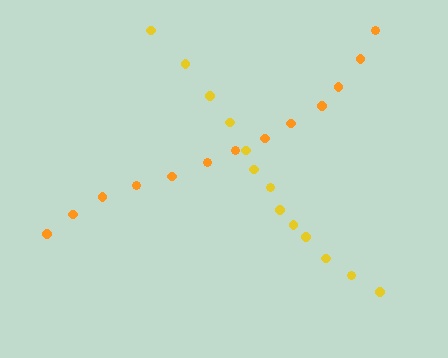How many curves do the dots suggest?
There are 2 distinct paths.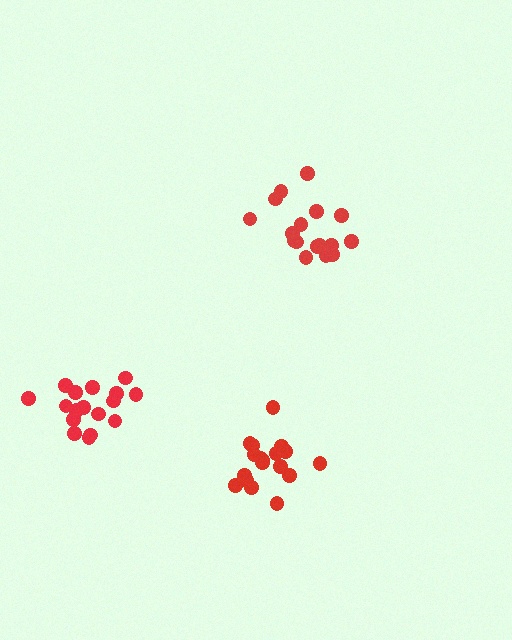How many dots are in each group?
Group 1: 18 dots, Group 2: 17 dots, Group 3: 17 dots (52 total).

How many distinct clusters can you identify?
There are 3 distinct clusters.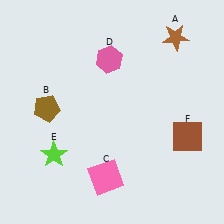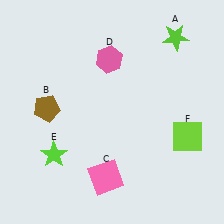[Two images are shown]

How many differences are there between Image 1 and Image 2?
There are 2 differences between the two images.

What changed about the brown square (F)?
In Image 1, F is brown. In Image 2, it changed to lime.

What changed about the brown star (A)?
In Image 1, A is brown. In Image 2, it changed to lime.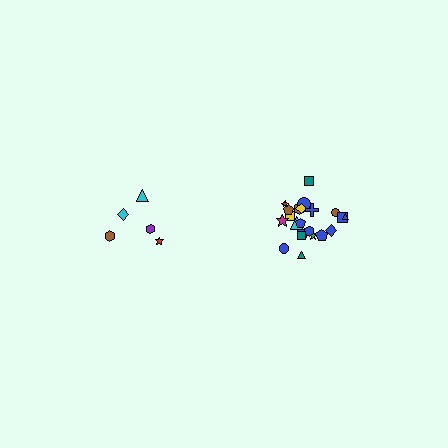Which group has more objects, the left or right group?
The right group.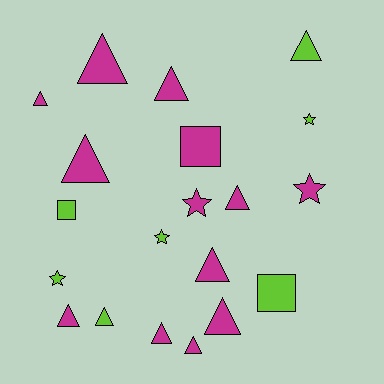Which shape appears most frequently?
Triangle, with 12 objects.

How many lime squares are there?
There are 2 lime squares.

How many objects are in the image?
There are 20 objects.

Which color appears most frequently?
Magenta, with 13 objects.